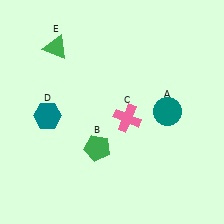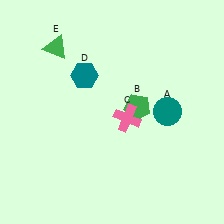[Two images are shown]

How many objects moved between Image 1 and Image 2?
2 objects moved between the two images.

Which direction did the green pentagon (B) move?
The green pentagon (B) moved up.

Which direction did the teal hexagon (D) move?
The teal hexagon (D) moved up.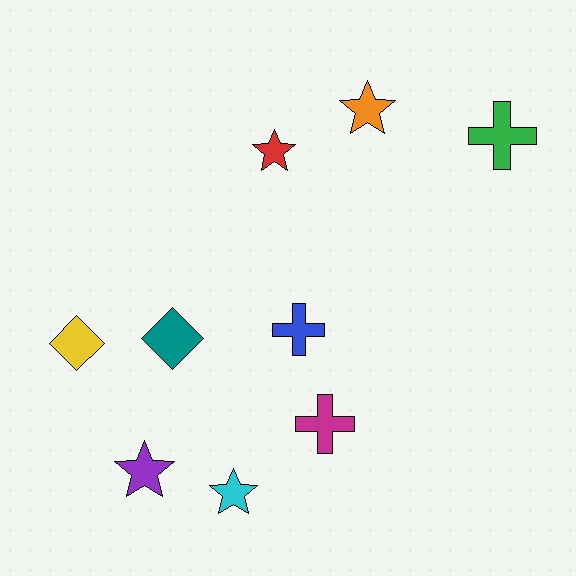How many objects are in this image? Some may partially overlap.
There are 9 objects.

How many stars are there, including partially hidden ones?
There are 4 stars.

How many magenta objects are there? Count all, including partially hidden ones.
There is 1 magenta object.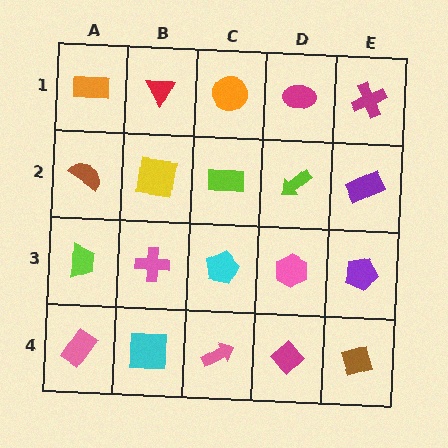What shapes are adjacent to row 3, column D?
A lime arrow (row 2, column D), a magenta diamond (row 4, column D), a cyan pentagon (row 3, column C), a purple pentagon (row 3, column E).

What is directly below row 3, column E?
A brown diamond.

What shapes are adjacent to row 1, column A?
A brown semicircle (row 2, column A), a red triangle (row 1, column B).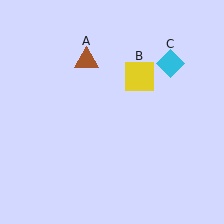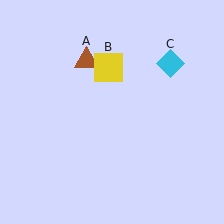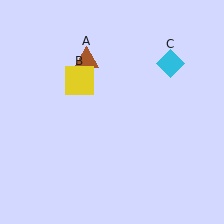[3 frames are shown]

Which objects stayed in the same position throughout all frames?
Brown triangle (object A) and cyan diamond (object C) remained stationary.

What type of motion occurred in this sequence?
The yellow square (object B) rotated counterclockwise around the center of the scene.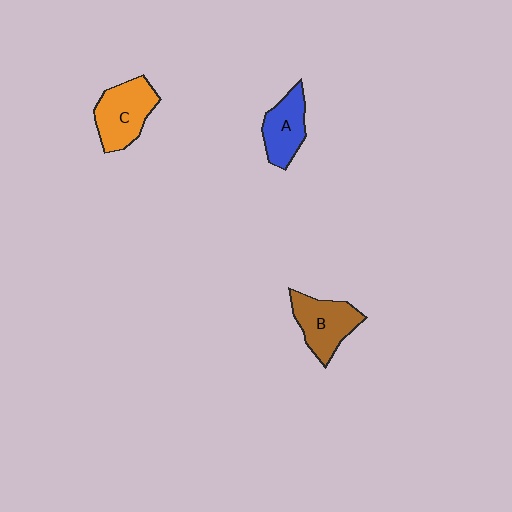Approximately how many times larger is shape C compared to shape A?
Approximately 1.2 times.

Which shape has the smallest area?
Shape A (blue).